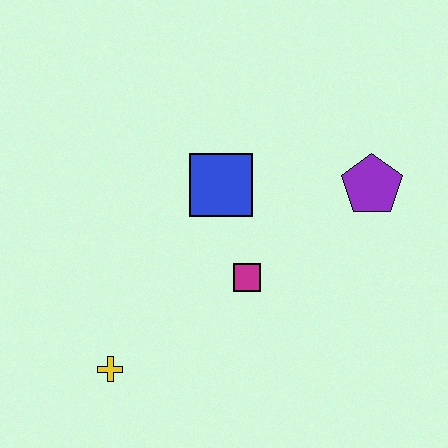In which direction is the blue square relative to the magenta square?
The blue square is above the magenta square.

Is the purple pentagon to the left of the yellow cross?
No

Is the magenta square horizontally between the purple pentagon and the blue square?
Yes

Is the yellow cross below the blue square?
Yes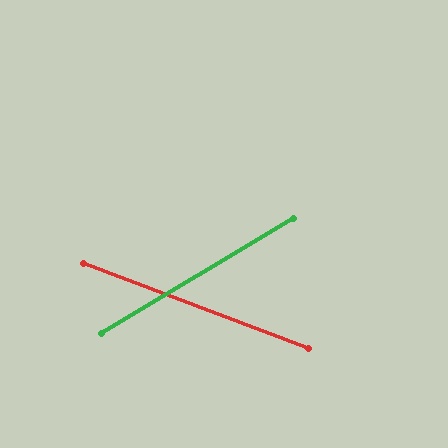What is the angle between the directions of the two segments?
Approximately 52 degrees.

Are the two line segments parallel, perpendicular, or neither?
Neither parallel nor perpendicular — they differ by about 52°.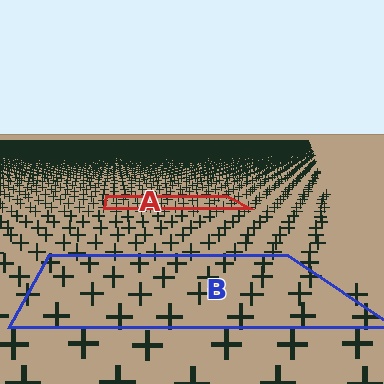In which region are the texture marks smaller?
The texture marks are smaller in region A, because it is farther away.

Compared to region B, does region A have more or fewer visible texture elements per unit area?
Region A has more texture elements per unit area — they are packed more densely because it is farther away.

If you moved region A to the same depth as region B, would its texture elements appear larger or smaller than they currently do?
They would appear larger. At a closer depth, the same texture elements are projected at a bigger on-screen size.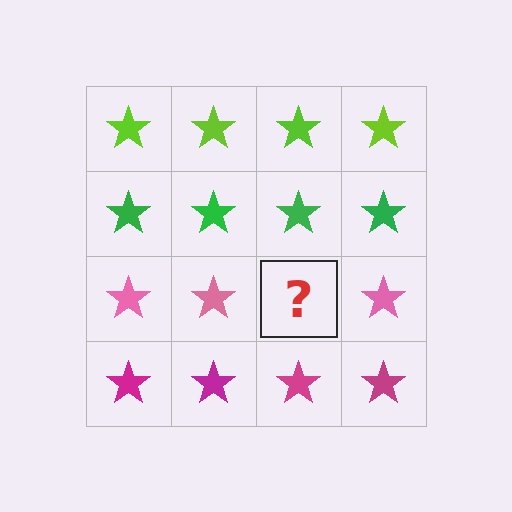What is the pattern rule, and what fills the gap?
The rule is that each row has a consistent color. The gap should be filled with a pink star.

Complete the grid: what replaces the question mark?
The question mark should be replaced with a pink star.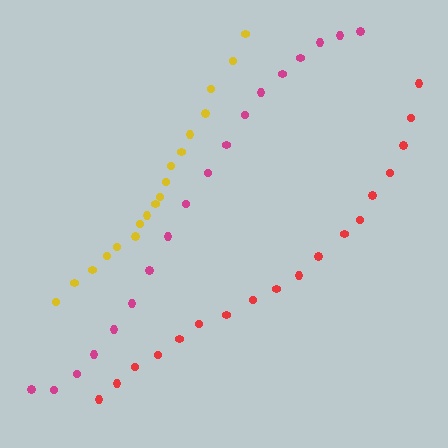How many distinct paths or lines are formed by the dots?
There are 3 distinct paths.